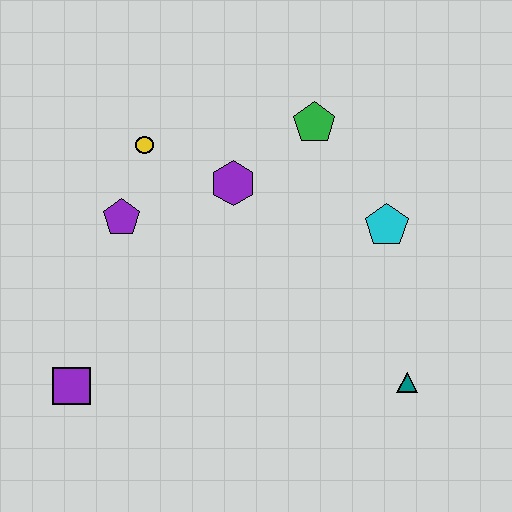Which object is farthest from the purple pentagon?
The teal triangle is farthest from the purple pentagon.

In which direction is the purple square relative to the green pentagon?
The purple square is below the green pentagon.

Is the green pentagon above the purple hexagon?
Yes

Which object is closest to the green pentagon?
The purple hexagon is closest to the green pentagon.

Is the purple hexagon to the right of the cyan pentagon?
No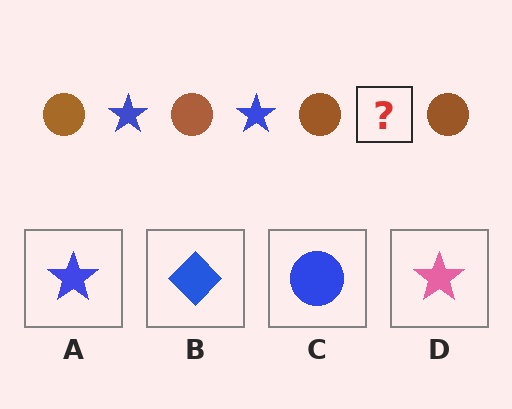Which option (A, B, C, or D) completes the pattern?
A.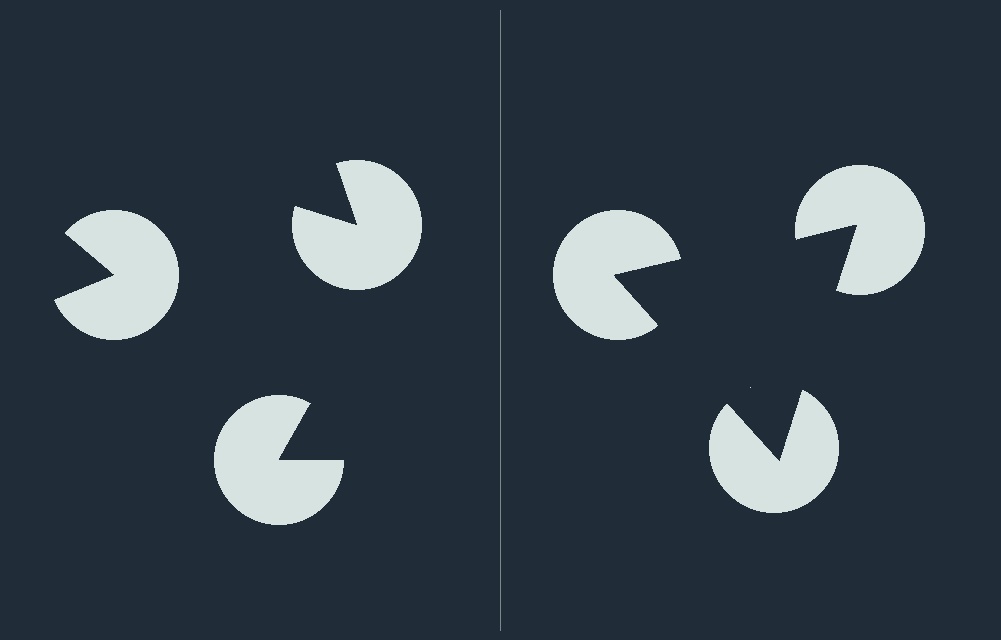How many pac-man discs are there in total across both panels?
6 — 3 on each side.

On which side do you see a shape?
An illusory triangle appears on the right side. On the left side the wedge cuts are rotated, so no coherent shape forms.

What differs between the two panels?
The pac-man discs are positioned identically on both sides; only the wedge orientations differ. On the right they align to a triangle; on the left they are misaligned.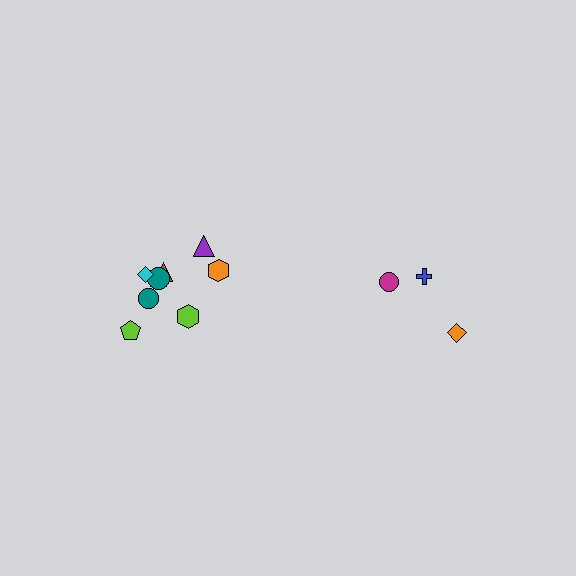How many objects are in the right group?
There are 3 objects.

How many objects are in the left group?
There are 8 objects.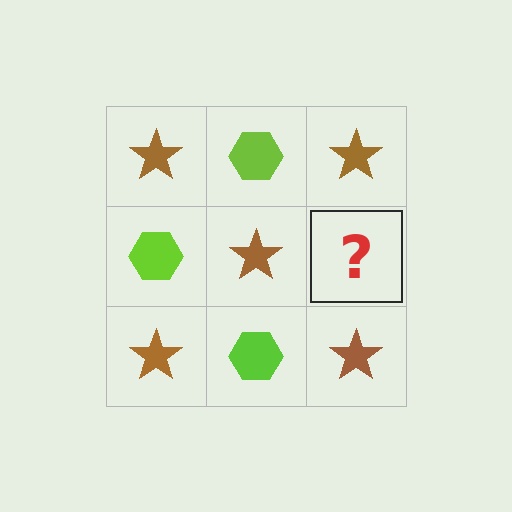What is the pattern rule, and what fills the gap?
The rule is that it alternates brown star and lime hexagon in a checkerboard pattern. The gap should be filled with a lime hexagon.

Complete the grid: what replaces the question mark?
The question mark should be replaced with a lime hexagon.